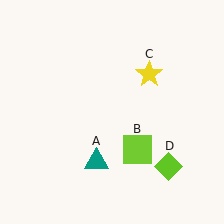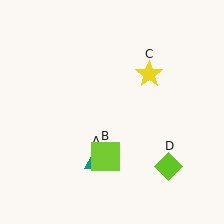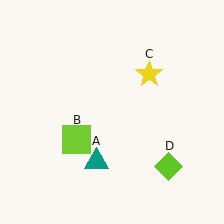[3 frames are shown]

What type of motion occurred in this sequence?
The lime square (object B) rotated clockwise around the center of the scene.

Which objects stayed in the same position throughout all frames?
Teal triangle (object A) and yellow star (object C) and lime diamond (object D) remained stationary.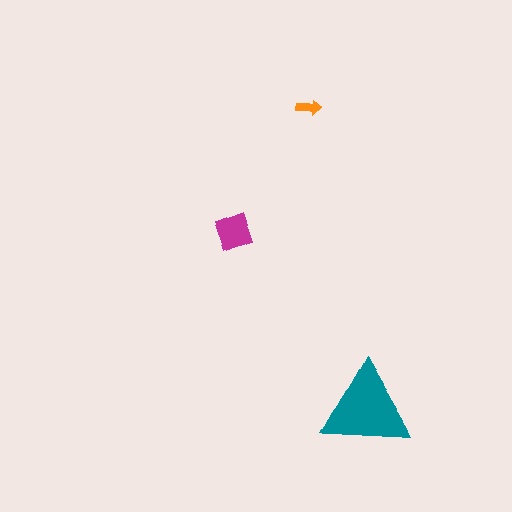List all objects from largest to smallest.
The teal triangle, the magenta diamond, the orange arrow.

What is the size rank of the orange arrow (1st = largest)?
3rd.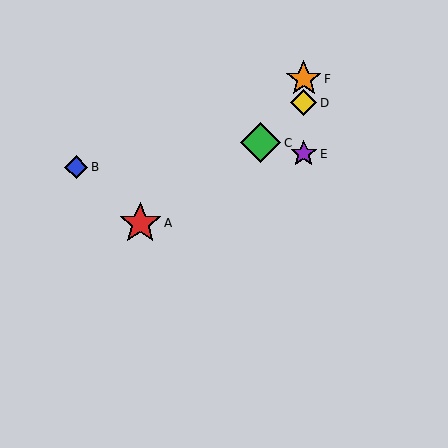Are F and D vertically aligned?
Yes, both are at x≈304.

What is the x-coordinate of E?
Object E is at x≈304.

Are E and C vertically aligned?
No, E is at x≈304 and C is at x≈261.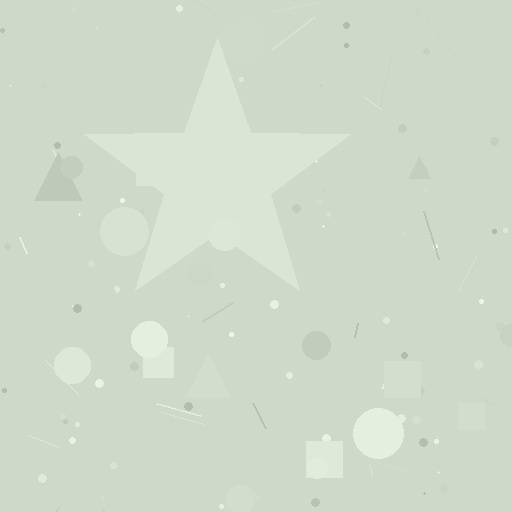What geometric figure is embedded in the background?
A star is embedded in the background.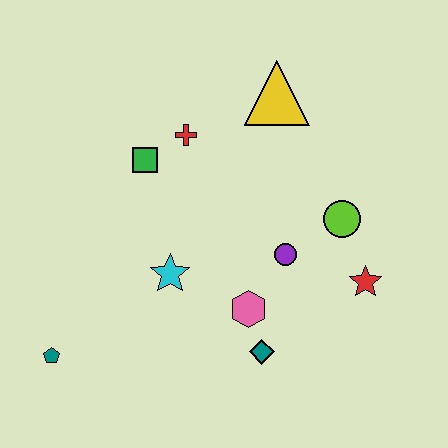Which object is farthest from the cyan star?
The yellow triangle is farthest from the cyan star.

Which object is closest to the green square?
The red cross is closest to the green square.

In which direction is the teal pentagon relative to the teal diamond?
The teal pentagon is to the left of the teal diamond.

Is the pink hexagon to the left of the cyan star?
No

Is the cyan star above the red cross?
No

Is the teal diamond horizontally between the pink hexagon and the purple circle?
Yes